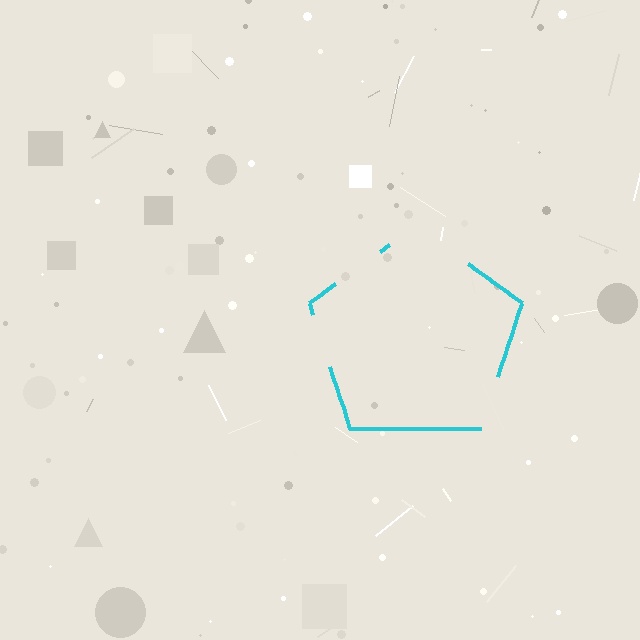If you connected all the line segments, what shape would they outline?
They would outline a pentagon.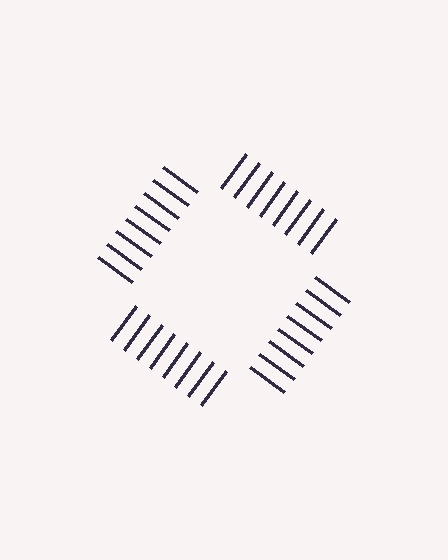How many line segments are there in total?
32 — 8 along each of the 4 edges.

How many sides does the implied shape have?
4 sides — the line-ends trace a square.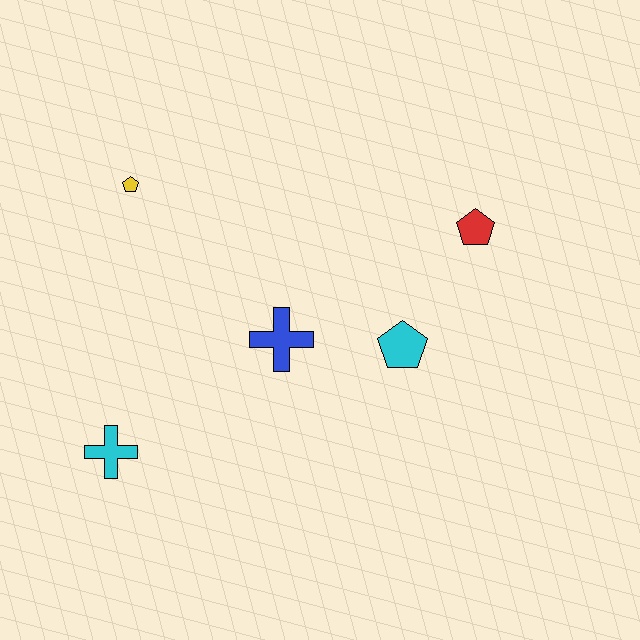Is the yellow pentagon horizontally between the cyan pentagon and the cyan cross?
Yes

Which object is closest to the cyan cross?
The blue cross is closest to the cyan cross.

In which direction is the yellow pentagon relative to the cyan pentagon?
The yellow pentagon is to the left of the cyan pentagon.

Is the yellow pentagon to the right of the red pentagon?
No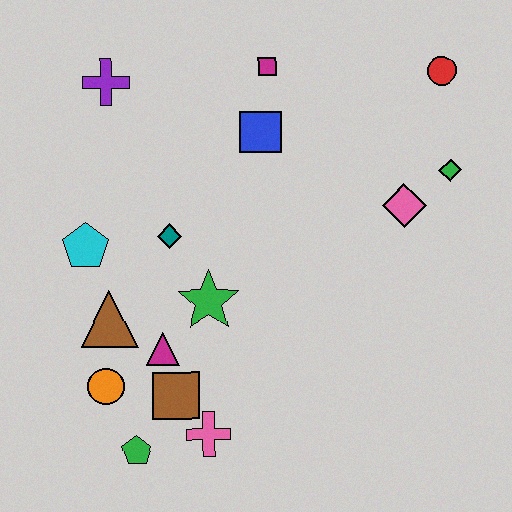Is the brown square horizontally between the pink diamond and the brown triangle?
Yes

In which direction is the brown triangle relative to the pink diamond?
The brown triangle is to the left of the pink diamond.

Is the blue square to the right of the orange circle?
Yes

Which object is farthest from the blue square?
The green pentagon is farthest from the blue square.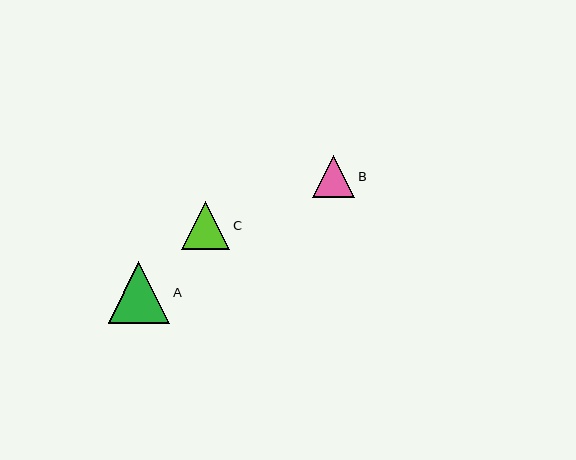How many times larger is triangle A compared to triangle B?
Triangle A is approximately 1.5 times the size of triangle B.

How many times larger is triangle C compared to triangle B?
Triangle C is approximately 1.1 times the size of triangle B.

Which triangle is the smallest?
Triangle B is the smallest with a size of approximately 42 pixels.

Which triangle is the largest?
Triangle A is the largest with a size of approximately 62 pixels.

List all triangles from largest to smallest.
From largest to smallest: A, C, B.